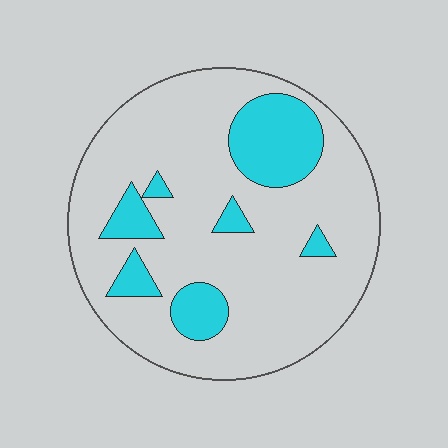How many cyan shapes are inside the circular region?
7.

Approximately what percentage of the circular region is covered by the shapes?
Approximately 20%.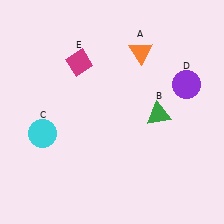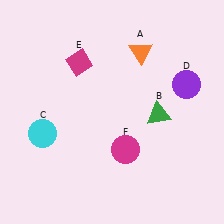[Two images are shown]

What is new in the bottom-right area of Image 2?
A magenta circle (F) was added in the bottom-right area of Image 2.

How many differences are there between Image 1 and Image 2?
There is 1 difference between the two images.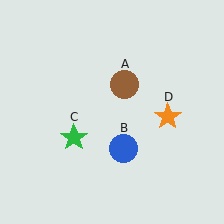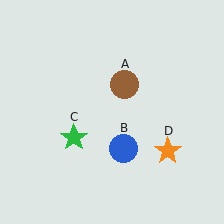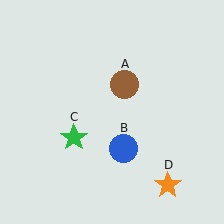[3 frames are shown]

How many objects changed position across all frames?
1 object changed position: orange star (object D).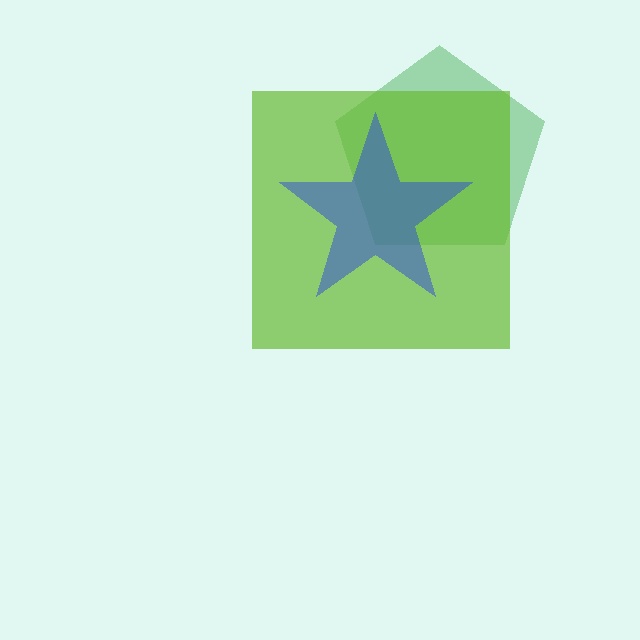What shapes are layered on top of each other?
The layered shapes are: a green pentagon, a lime square, a blue star.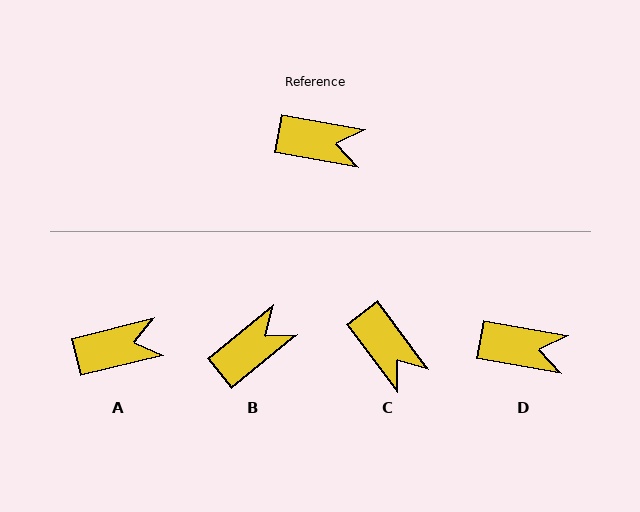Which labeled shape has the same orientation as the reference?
D.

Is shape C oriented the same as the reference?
No, it is off by about 43 degrees.